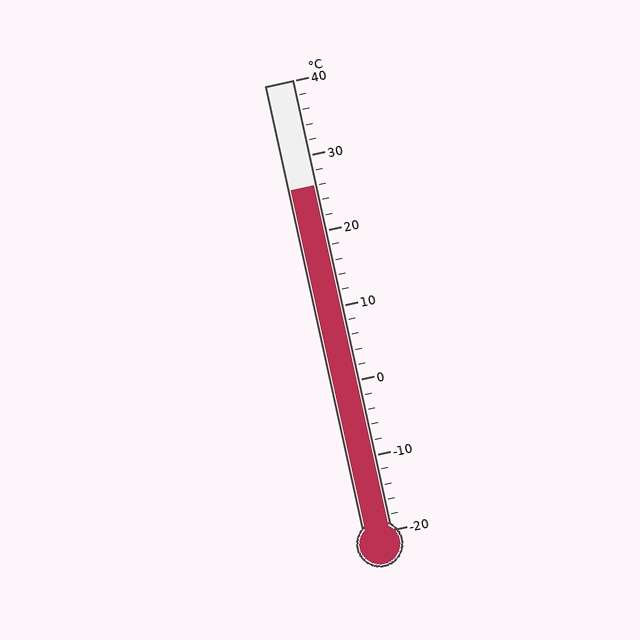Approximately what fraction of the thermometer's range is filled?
The thermometer is filled to approximately 75% of its range.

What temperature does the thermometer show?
The thermometer shows approximately 26°C.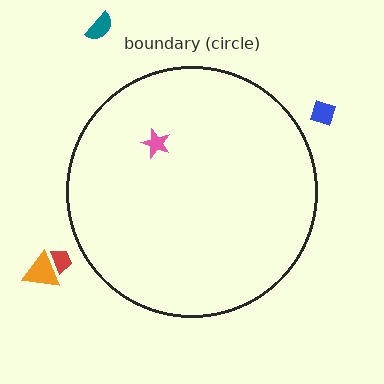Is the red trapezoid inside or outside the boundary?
Outside.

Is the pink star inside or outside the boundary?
Inside.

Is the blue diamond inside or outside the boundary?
Outside.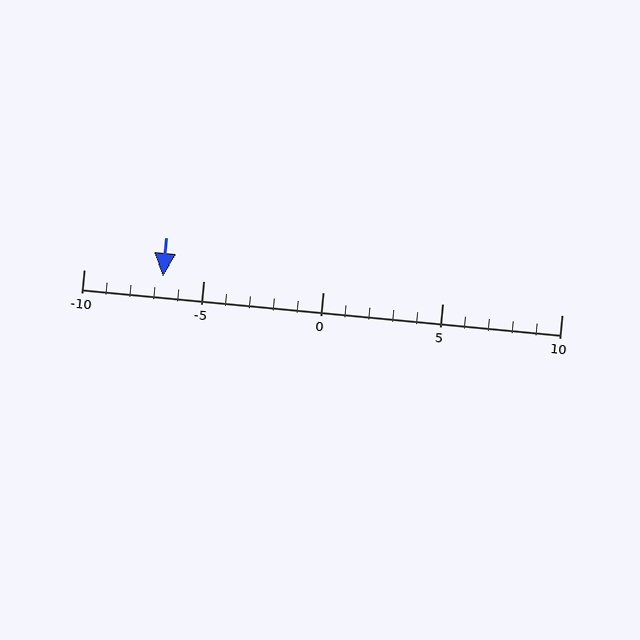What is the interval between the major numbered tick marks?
The major tick marks are spaced 5 units apart.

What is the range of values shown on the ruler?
The ruler shows values from -10 to 10.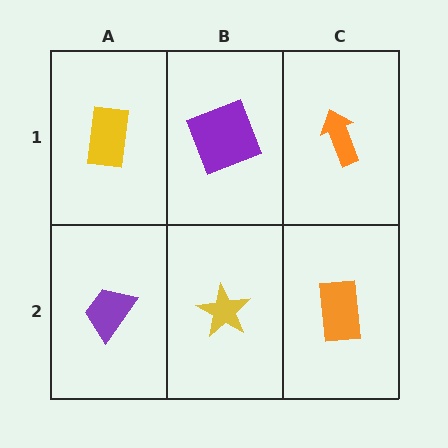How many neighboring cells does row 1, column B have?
3.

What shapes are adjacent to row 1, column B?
A yellow star (row 2, column B), a yellow rectangle (row 1, column A), an orange arrow (row 1, column C).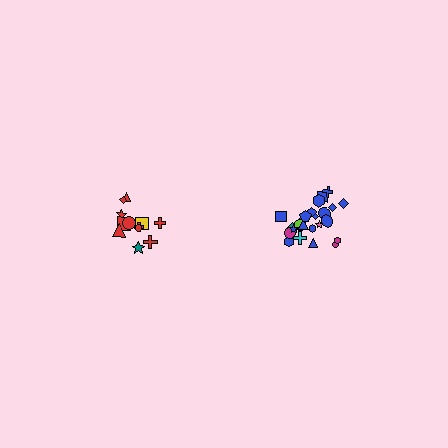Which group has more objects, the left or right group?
The right group.